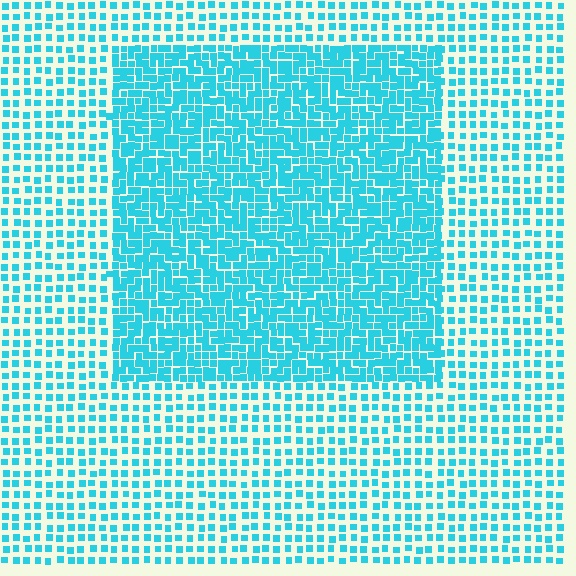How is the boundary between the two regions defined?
The boundary is defined by a change in element density (approximately 2.1x ratio). All elements are the same color, size, and shape.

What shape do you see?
I see a rectangle.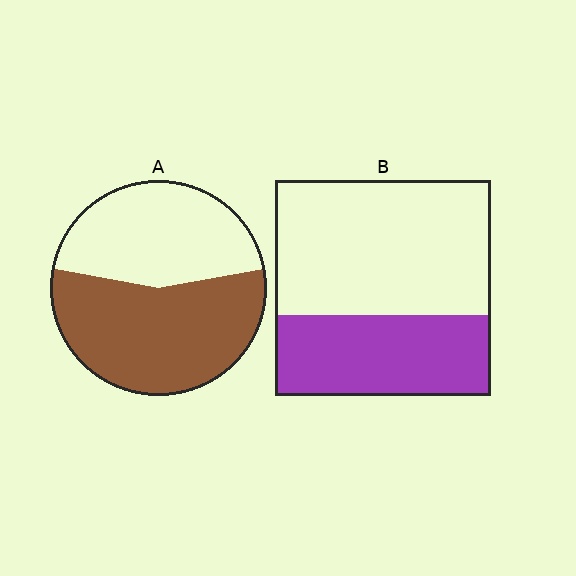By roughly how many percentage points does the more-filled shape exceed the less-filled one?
By roughly 20 percentage points (A over B).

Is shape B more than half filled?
No.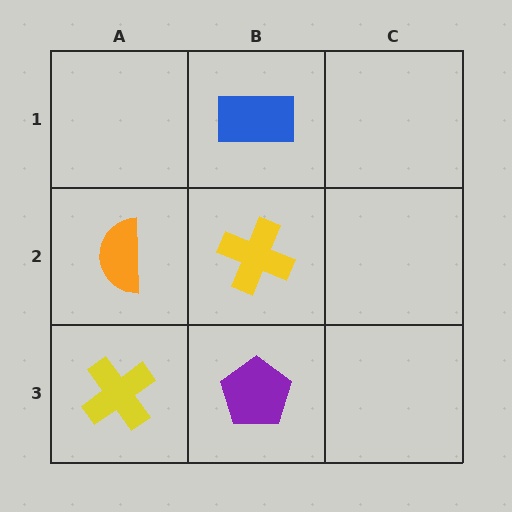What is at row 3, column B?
A purple pentagon.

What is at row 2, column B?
A yellow cross.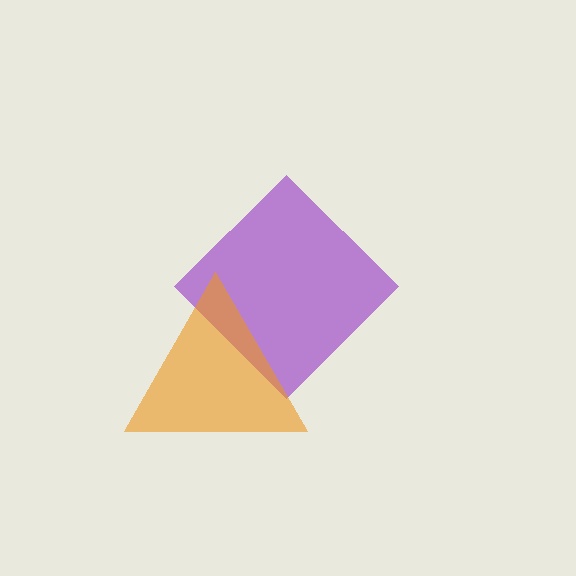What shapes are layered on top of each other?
The layered shapes are: a purple diamond, an orange triangle.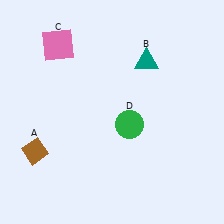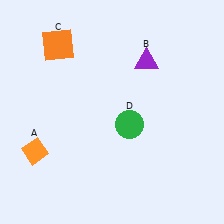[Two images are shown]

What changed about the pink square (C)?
In Image 1, C is pink. In Image 2, it changed to orange.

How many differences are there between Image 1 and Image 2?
There are 3 differences between the two images.